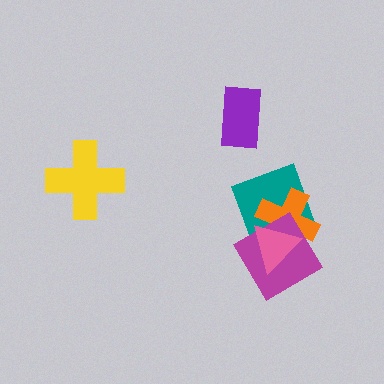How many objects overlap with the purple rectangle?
0 objects overlap with the purple rectangle.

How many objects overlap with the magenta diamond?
3 objects overlap with the magenta diamond.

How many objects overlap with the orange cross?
3 objects overlap with the orange cross.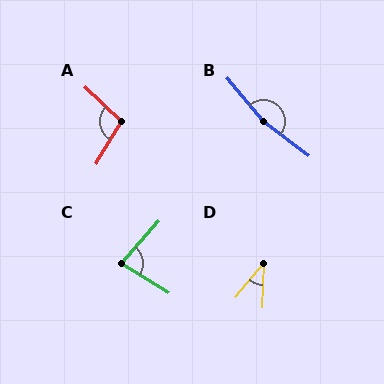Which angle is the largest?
B, at approximately 168 degrees.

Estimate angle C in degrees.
Approximately 80 degrees.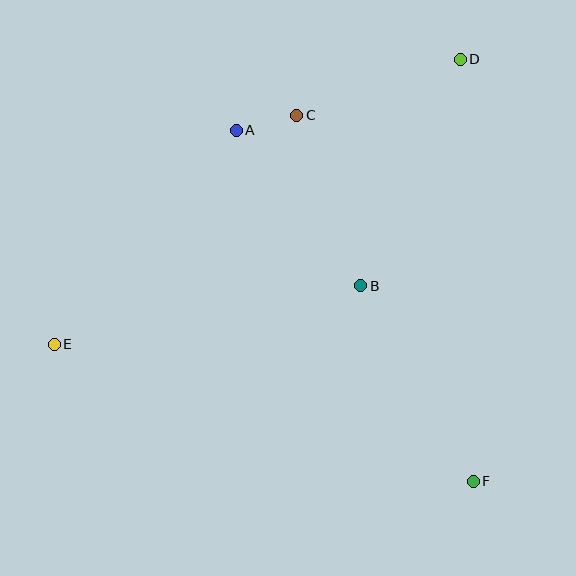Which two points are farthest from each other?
Points D and E are farthest from each other.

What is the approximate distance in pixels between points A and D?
The distance between A and D is approximately 235 pixels.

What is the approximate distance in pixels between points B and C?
The distance between B and C is approximately 182 pixels.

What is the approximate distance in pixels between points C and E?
The distance between C and E is approximately 334 pixels.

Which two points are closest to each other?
Points A and C are closest to each other.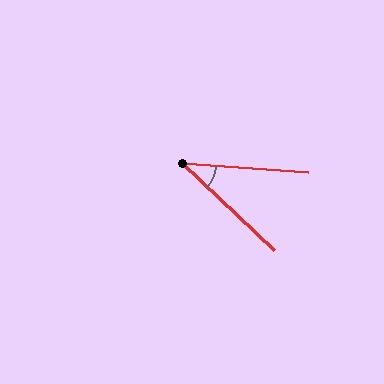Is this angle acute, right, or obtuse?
It is acute.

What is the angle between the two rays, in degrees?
Approximately 40 degrees.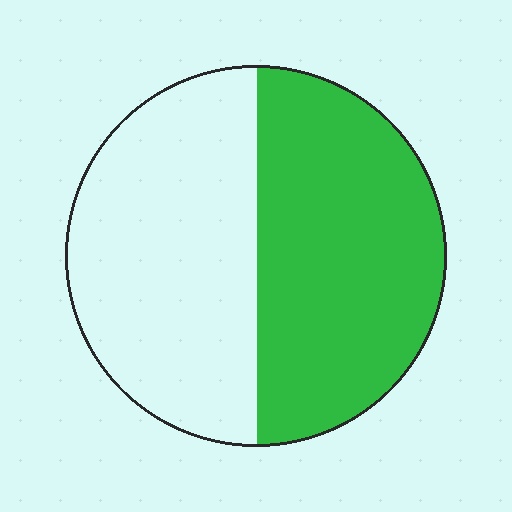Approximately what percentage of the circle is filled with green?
Approximately 50%.